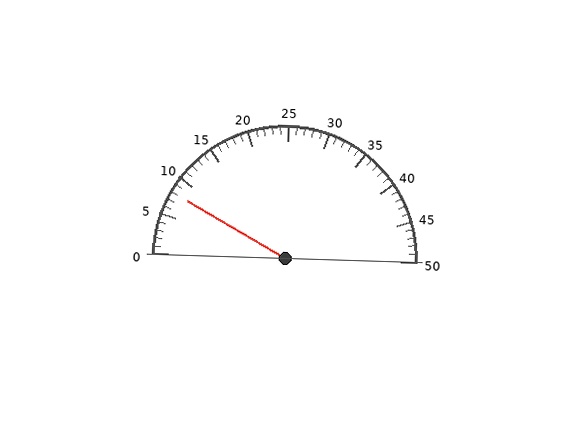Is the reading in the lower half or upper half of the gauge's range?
The reading is in the lower half of the range (0 to 50).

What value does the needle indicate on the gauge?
The needle indicates approximately 8.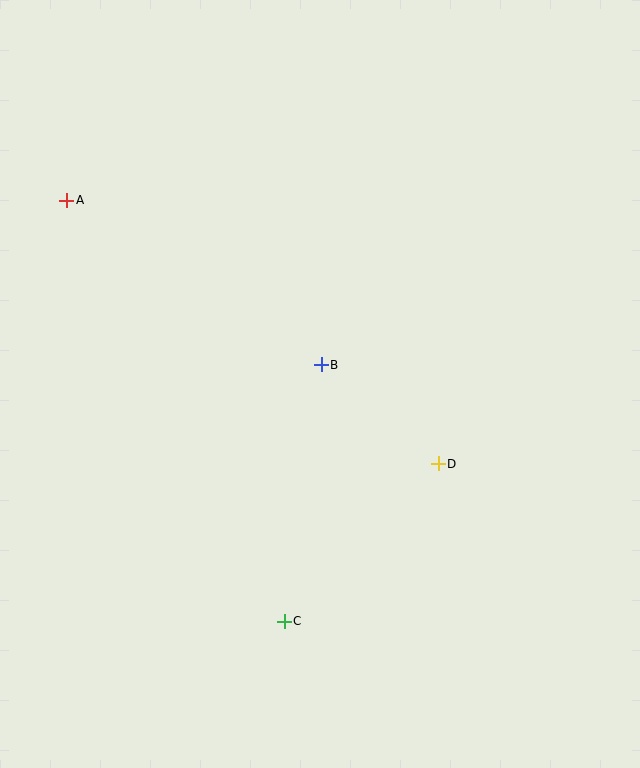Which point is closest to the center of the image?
Point B at (321, 365) is closest to the center.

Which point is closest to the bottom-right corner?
Point D is closest to the bottom-right corner.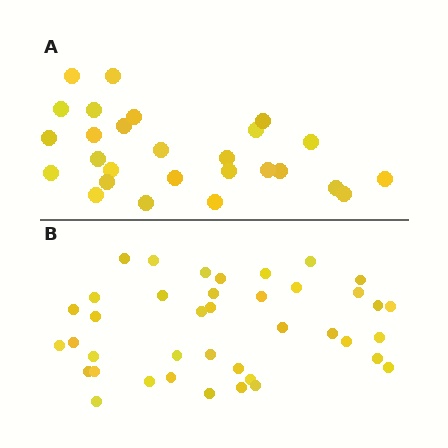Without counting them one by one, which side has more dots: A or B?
Region B (the bottom region) has more dots.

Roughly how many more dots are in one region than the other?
Region B has approximately 15 more dots than region A.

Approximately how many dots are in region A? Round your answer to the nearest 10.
About 30 dots. (The exact count is 27, which rounds to 30.)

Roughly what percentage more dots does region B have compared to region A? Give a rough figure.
About 50% more.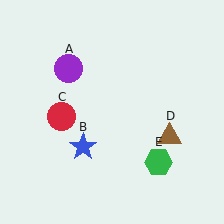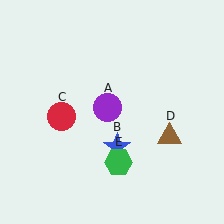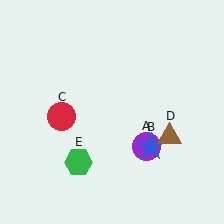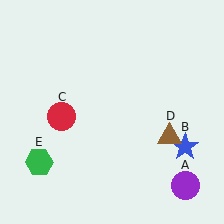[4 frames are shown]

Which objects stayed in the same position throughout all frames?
Red circle (object C) and brown triangle (object D) remained stationary.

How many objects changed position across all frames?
3 objects changed position: purple circle (object A), blue star (object B), green hexagon (object E).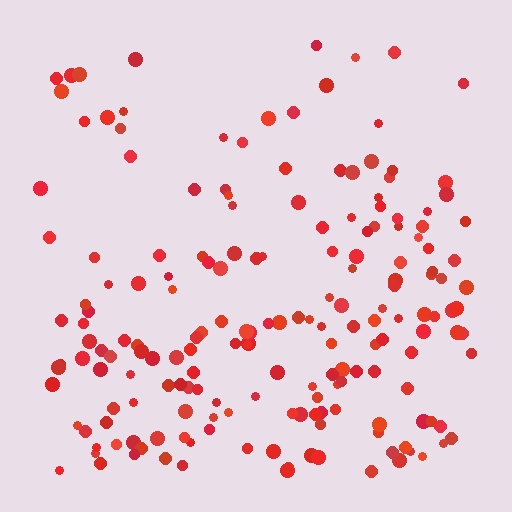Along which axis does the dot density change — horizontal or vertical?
Vertical.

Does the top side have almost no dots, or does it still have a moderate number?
Still a moderate number, just noticeably fewer than the bottom.